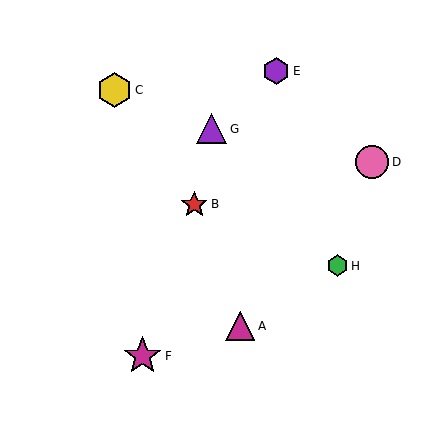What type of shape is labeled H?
Shape H is a green hexagon.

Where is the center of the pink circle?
The center of the pink circle is at (372, 162).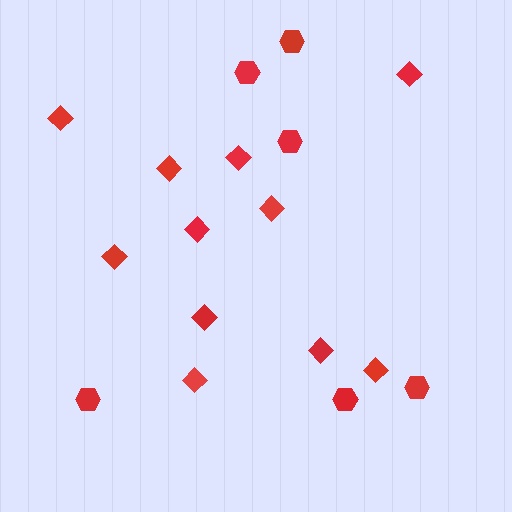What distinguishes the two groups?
There are 2 groups: one group of hexagons (6) and one group of diamonds (11).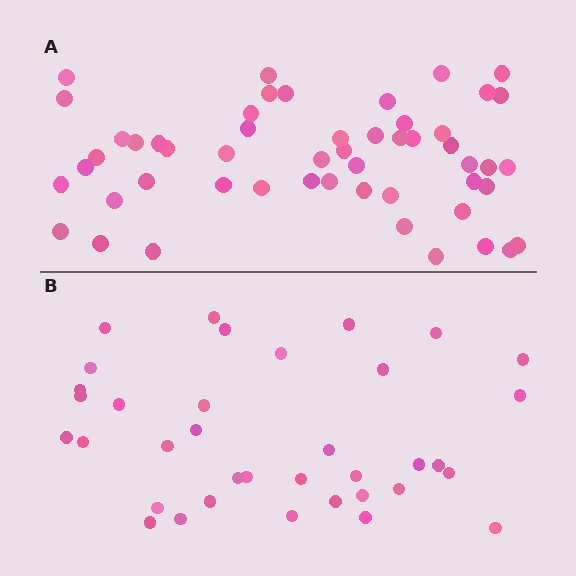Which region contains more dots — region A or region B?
Region A (the top region) has more dots.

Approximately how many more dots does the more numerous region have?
Region A has approximately 15 more dots than region B.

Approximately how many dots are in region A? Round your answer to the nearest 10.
About 50 dots. (The exact count is 52, which rounds to 50.)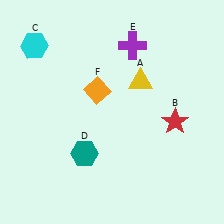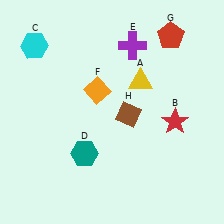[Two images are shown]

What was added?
A red pentagon (G), a brown diamond (H) were added in Image 2.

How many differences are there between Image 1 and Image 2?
There are 2 differences between the two images.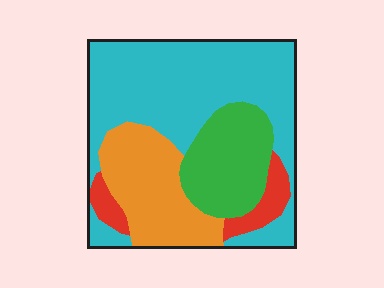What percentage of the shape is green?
Green takes up less than a quarter of the shape.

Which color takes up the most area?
Cyan, at roughly 50%.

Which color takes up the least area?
Red, at roughly 10%.